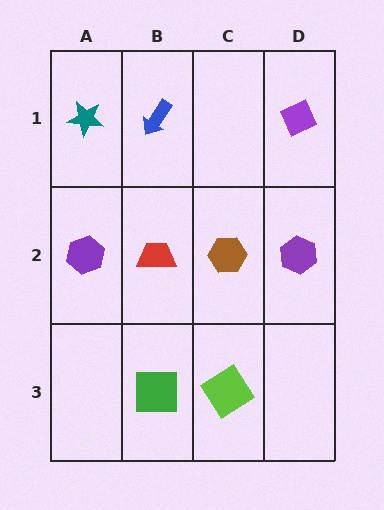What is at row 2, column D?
A purple hexagon.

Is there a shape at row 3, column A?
No, that cell is empty.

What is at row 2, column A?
A purple hexagon.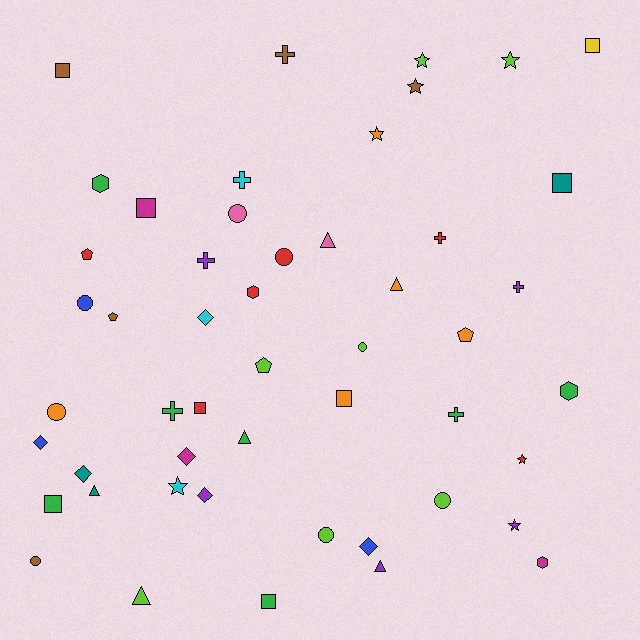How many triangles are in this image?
There are 6 triangles.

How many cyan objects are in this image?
There are 3 cyan objects.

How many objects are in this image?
There are 50 objects.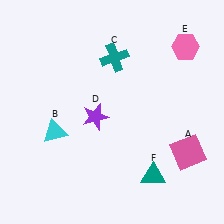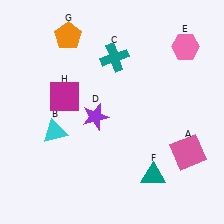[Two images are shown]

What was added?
An orange pentagon (G), a magenta square (H) were added in Image 2.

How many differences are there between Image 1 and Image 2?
There are 2 differences between the two images.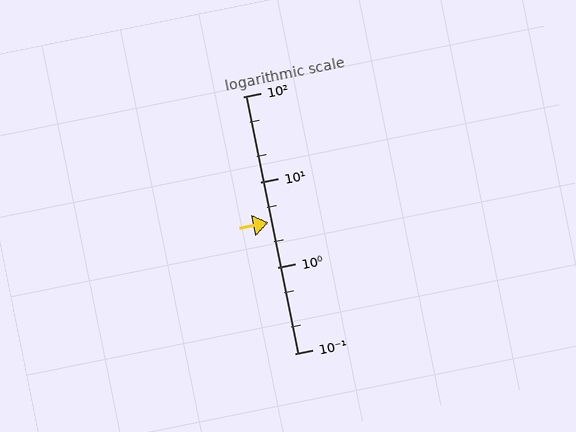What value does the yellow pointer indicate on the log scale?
The pointer indicates approximately 3.4.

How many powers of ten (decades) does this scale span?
The scale spans 3 decades, from 0.1 to 100.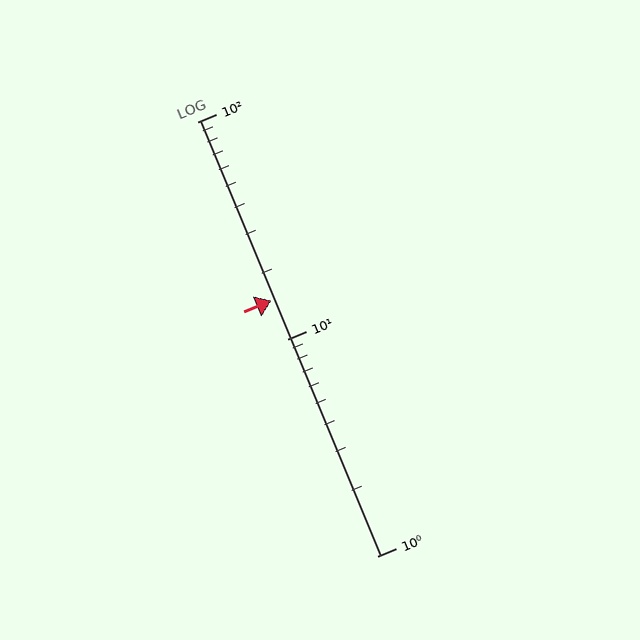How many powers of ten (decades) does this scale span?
The scale spans 2 decades, from 1 to 100.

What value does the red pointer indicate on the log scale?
The pointer indicates approximately 15.